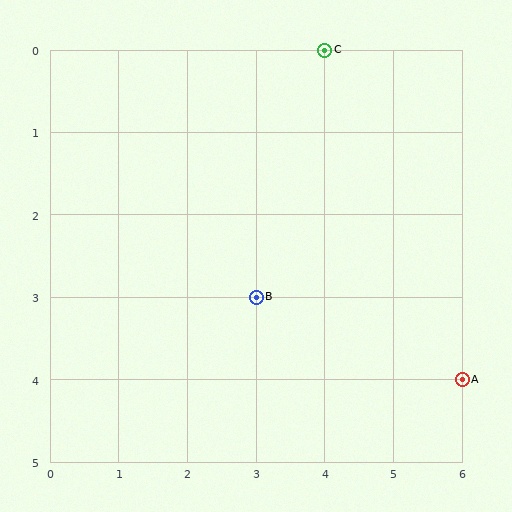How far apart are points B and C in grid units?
Points B and C are 1 column and 3 rows apart (about 3.2 grid units diagonally).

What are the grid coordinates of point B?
Point B is at grid coordinates (3, 3).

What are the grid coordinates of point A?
Point A is at grid coordinates (6, 4).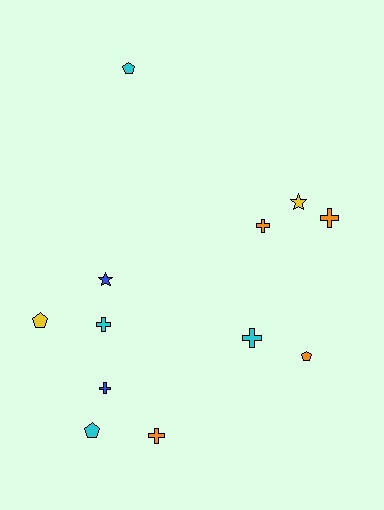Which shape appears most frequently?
Cross, with 6 objects.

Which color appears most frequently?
Orange, with 4 objects.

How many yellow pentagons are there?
There is 1 yellow pentagon.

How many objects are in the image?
There are 12 objects.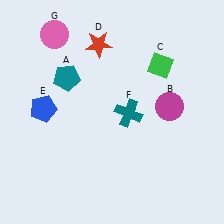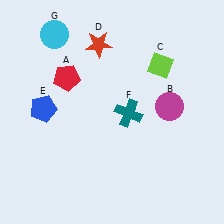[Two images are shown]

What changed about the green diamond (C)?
In Image 1, C is green. In Image 2, it changed to lime.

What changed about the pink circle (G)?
In Image 1, G is pink. In Image 2, it changed to cyan.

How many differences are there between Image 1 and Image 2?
There are 3 differences between the two images.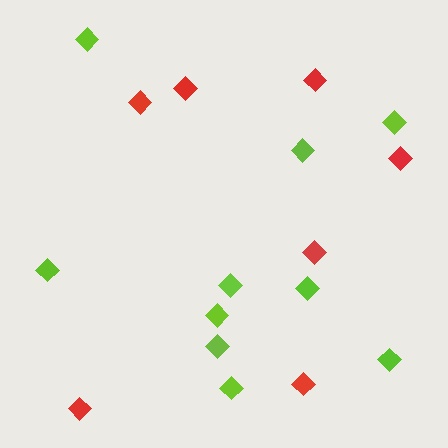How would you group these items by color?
There are 2 groups: one group of red diamonds (7) and one group of lime diamonds (10).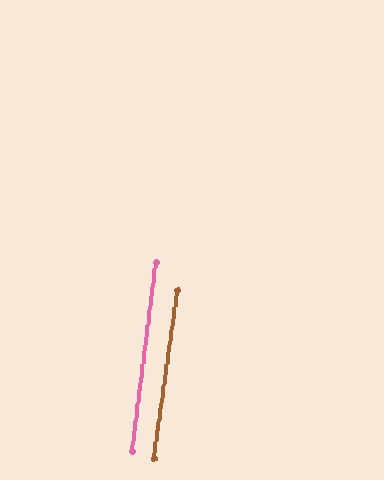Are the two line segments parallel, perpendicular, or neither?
Parallel — their directions differ by only 0.8°.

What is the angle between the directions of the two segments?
Approximately 1 degree.